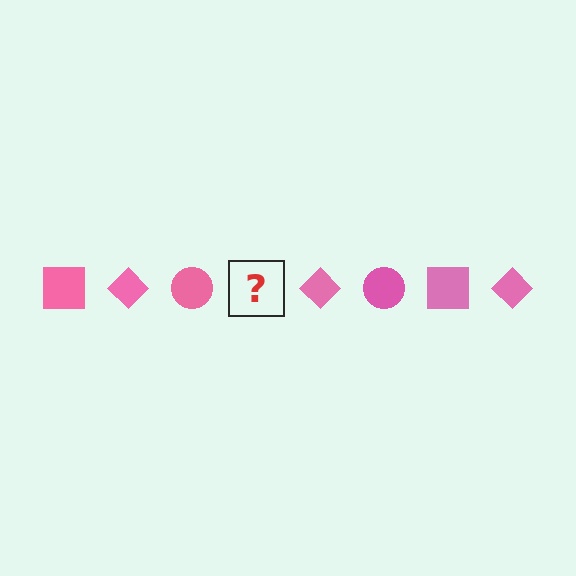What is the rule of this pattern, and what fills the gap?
The rule is that the pattern cycles through square, diamond, circle shapes in pink. The gap should be filled with a pink square.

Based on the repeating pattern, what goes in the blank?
The blank should be a pink square.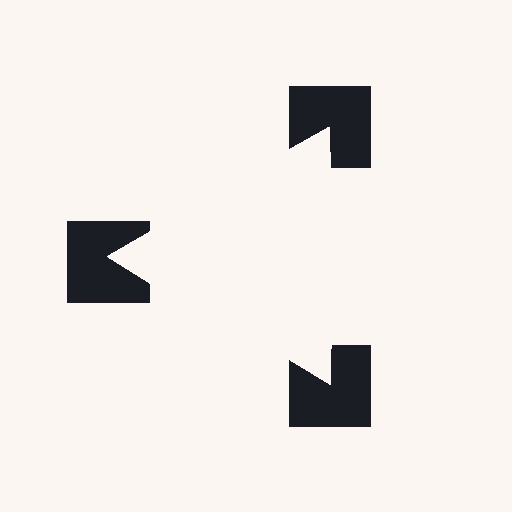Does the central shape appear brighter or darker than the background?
It typically appears slightly brighter than the background, even though no actual brightness change is drawn.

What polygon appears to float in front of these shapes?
An illusory triangle — its edges are inferred from the aligned wedge cuts in the notched squares, not physically drawn.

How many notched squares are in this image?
There are 3 — one at each vertex of the illusory triangle.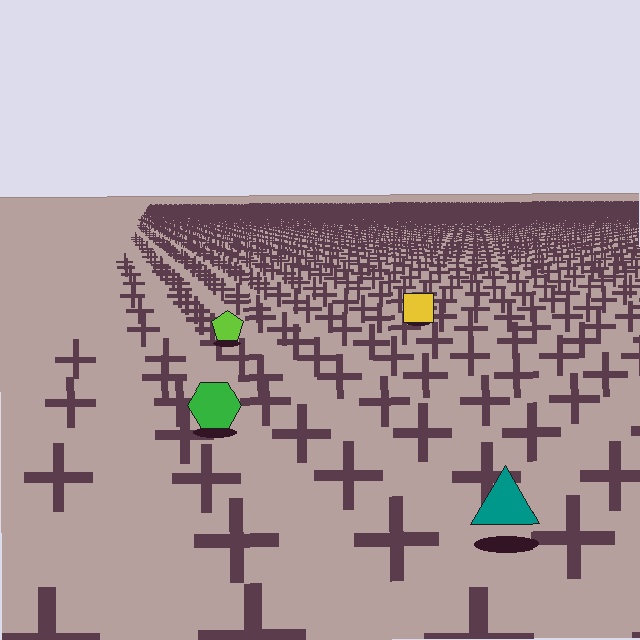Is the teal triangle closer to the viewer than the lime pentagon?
Yes. The teal triangle is closer — you can tell from the texture gradient: the ground texture is coarser near it.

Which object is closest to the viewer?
The teal triangle is closest. The texture marks near it are larger and more spread out.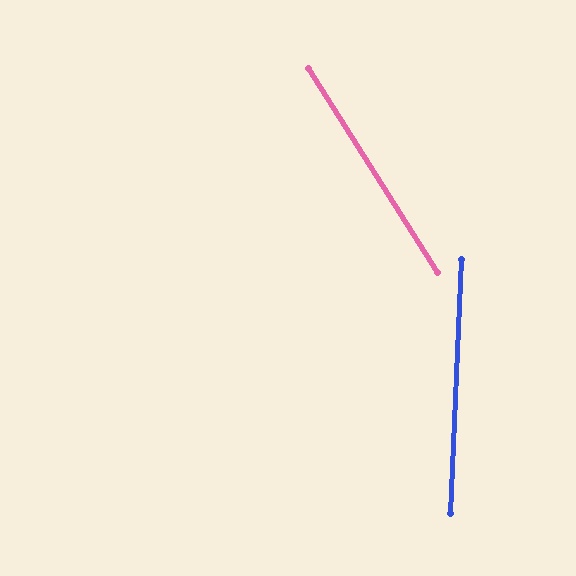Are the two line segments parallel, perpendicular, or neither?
Neither parallel nor perpendicular — they differ by about 35°.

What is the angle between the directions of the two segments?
Approximately 35 degrees.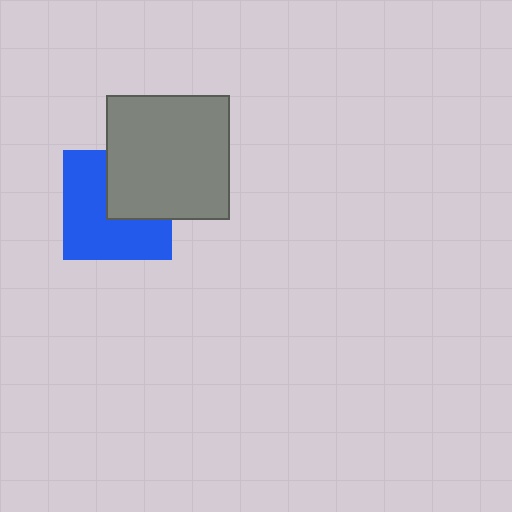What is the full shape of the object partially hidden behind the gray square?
The partially hidden object is a blue square.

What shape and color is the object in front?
The object in front is a gray square.